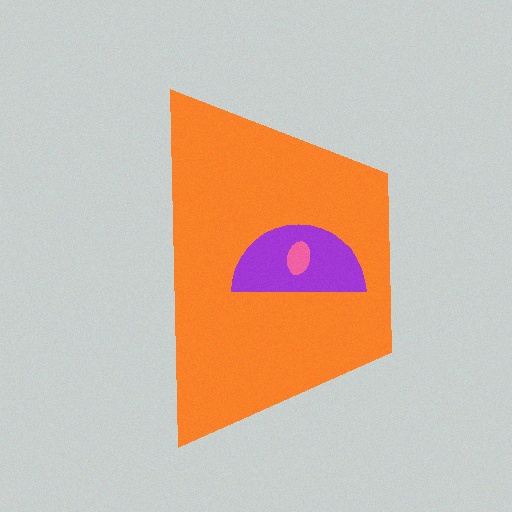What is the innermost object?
The pink ellipse.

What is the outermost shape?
The orange trapezoid.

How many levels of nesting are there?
3.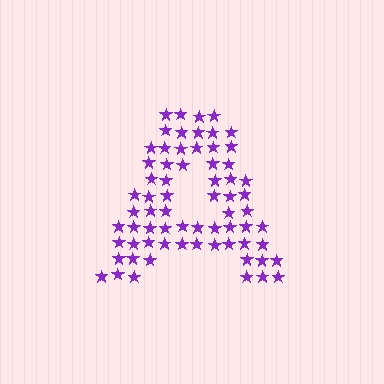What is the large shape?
The large shape is the letter A.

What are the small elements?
The small elements are stars.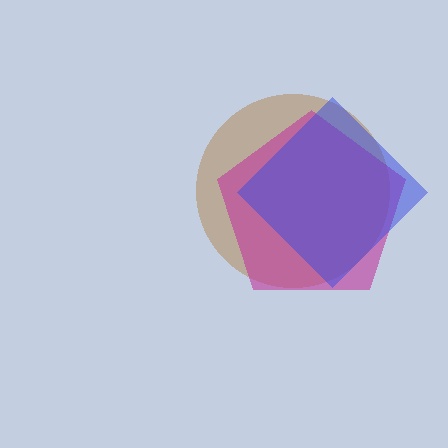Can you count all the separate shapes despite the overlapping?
Yes, there are 3 separate shapes.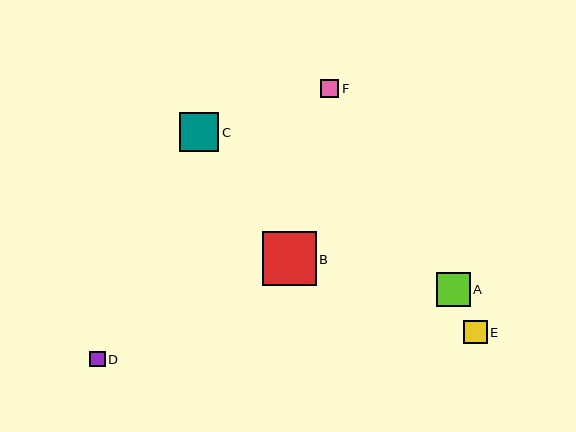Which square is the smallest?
Square D is the smallest with a size of approximately 16 pixels.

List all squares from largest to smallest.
From largest to smallest: B, C, A, E, F, D.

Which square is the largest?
Square B is the largest with a size of approximately 54 pixels.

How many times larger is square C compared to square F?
Square C is approximately 2.2 times the size of square F.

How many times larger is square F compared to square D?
Square F is approximately 1.2 times the size of square D.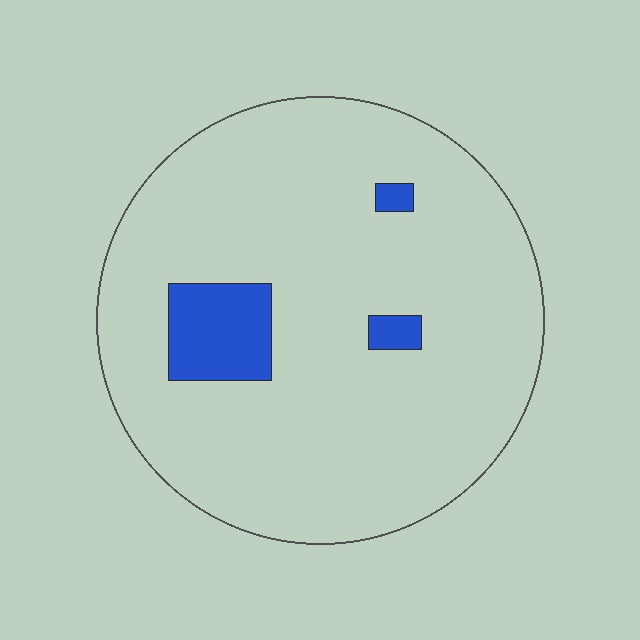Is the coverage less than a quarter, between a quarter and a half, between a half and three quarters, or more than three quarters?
Less than a quarter.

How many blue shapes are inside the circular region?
3.